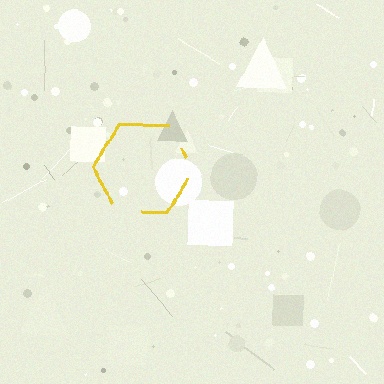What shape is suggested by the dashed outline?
The dashed outline suggests a hexagon.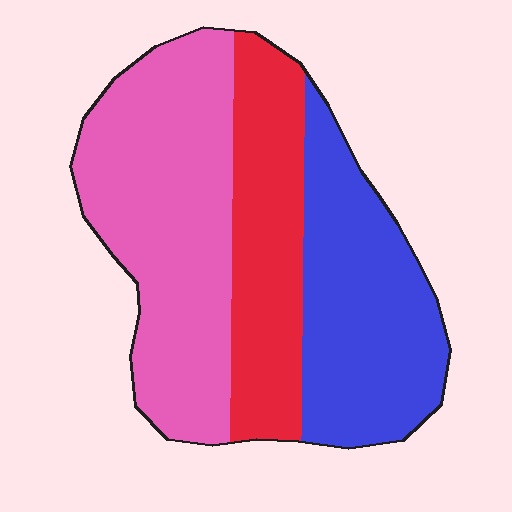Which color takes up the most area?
Pink, at roughly 45%.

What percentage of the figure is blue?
Blue covers about 30% of the figure.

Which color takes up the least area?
Red, at roughly 25%.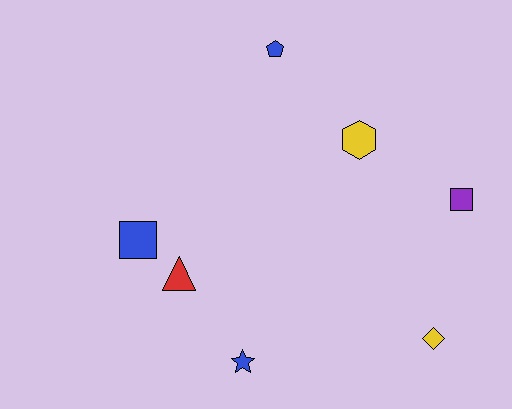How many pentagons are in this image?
There is 1 pentagon.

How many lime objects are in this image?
There are no lime objects.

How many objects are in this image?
There are 7 objects.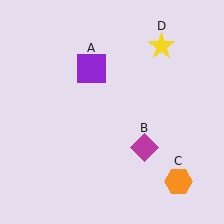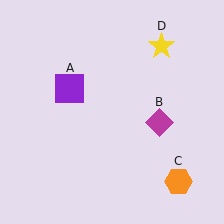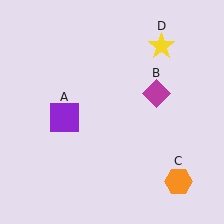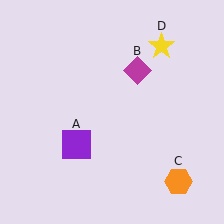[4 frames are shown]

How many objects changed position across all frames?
2 objects changed position: purple square (object A), magenta diamond (object B).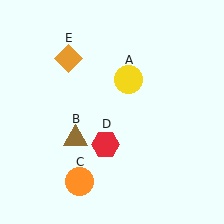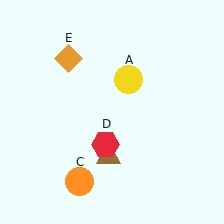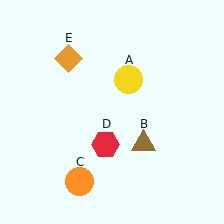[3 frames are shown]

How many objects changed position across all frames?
1 object changed position: brown triangle (object B).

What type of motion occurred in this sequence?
The brown triangle (object B) rotated counterclockwise around the center of the scene.